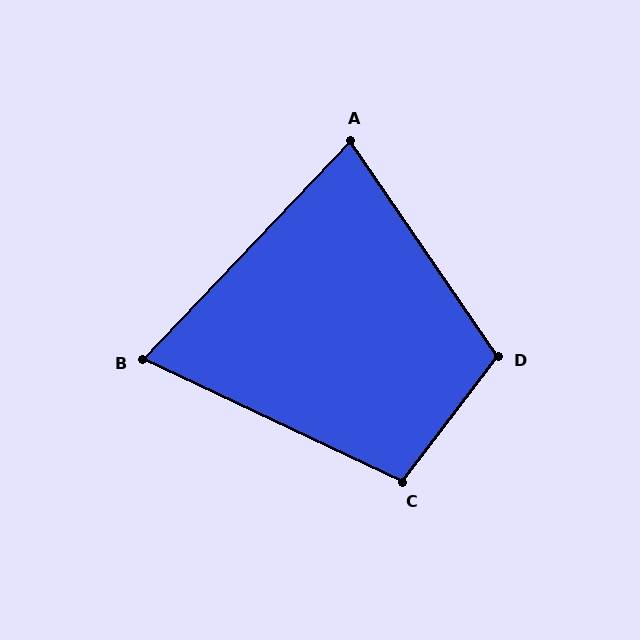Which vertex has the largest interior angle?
D, at approximately 108 degrees.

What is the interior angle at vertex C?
Approximately 102 degrees (obtuse).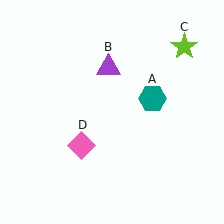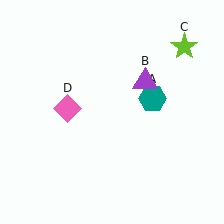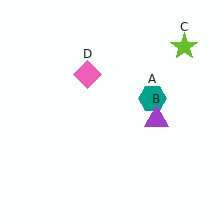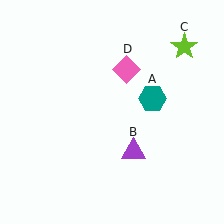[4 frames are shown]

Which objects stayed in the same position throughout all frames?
Teal hexagon (object A) and lime star (object C) remained stationary.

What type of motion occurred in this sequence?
The purple triangle (object B), pink diamond (object D) rotated clockwise around the center of the scene.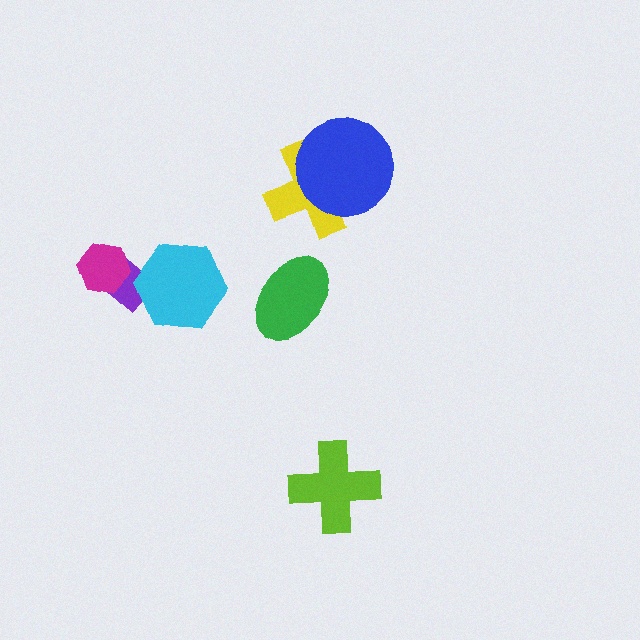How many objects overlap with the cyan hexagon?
1 object overlaps with the cyan hexagon.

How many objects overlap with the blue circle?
1 object overlaps with the blue circle.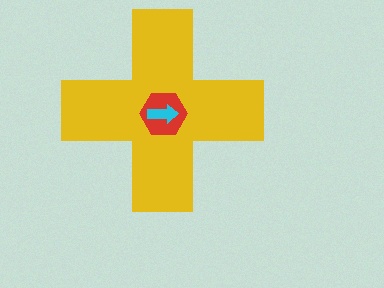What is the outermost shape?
The yellow cross.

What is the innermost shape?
The cyan arrow.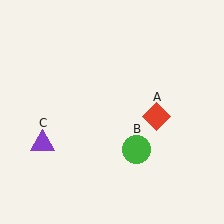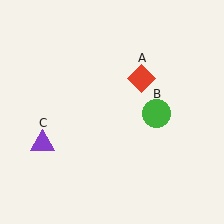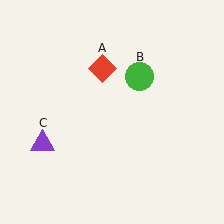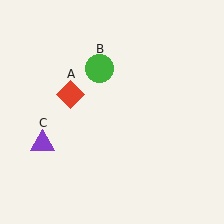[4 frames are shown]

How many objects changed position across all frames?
2 objects changed position: red diamond (object A), green circle (object B).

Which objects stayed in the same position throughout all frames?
Purple triangle (object C) remained stationary.